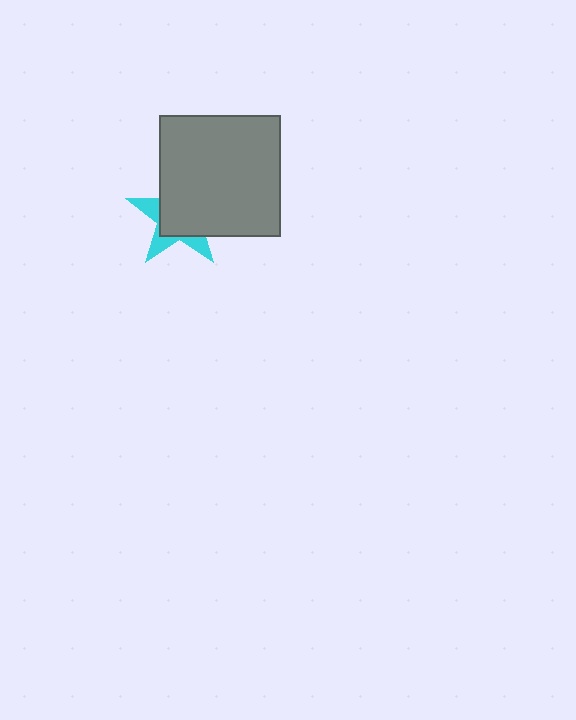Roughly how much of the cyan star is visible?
A small part of it is visible (roughly 34%).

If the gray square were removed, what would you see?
You would see the complete cyan star.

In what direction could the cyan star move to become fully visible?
The cyan star could move toward the lower-left. That would shift it out from behind the gray square entirely.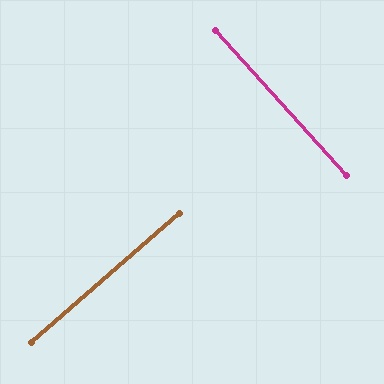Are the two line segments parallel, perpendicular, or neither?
Perpendicular — they meet at approximately 89°.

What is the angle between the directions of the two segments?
Approximately 89 degrees.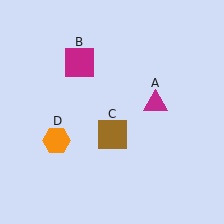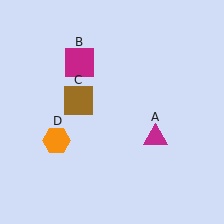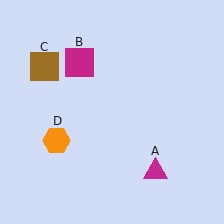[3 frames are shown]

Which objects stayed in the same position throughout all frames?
Magenta square (object B) and orange hexagon (object D) remained stationary.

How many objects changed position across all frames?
2 objects changed position: magenta triangle (object A), brown square (object C).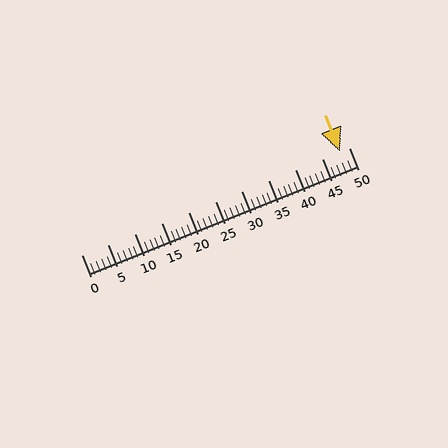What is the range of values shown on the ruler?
The ruler shows values from 0 to 50.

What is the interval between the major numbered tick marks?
The major tick marks are spaced 5 units apart.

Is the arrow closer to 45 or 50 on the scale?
The arrow is closer to 50.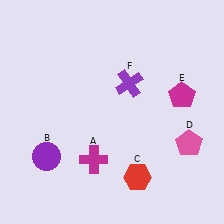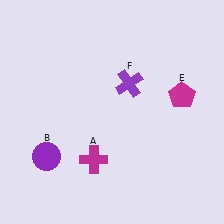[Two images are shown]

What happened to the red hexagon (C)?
The red hexagon (C) was removed in Image 2. It was in the bottom-right area of Image 1.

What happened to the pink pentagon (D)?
The pink pentagon (D) was removed in Image 2. It was in the bottom-right area of Image 1.